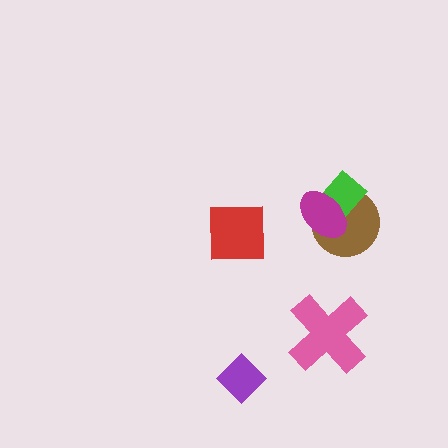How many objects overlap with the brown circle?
2 objects overlap with the brown circle.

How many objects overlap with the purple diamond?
0 objects overlap with the purple diamond.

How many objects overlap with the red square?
0 objects overlap with the red square.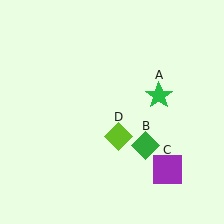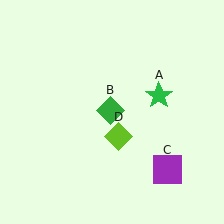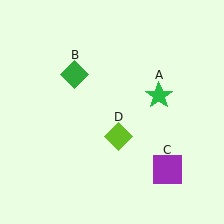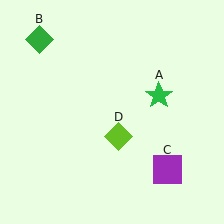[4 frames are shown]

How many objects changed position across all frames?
1 object changed position: green diamond (object B).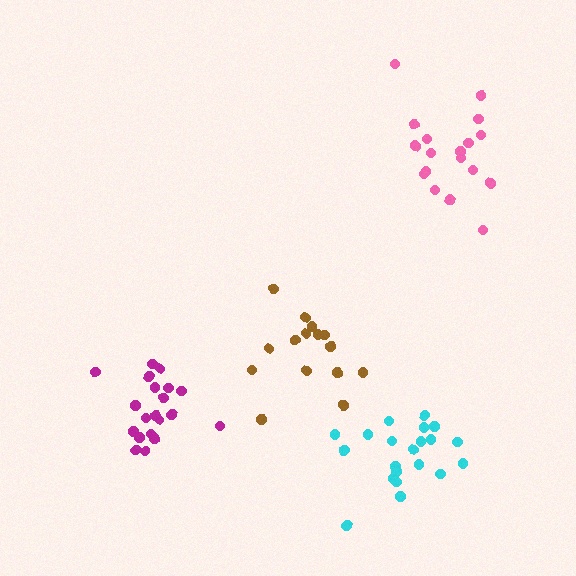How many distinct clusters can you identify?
There are 4 distinct clusters.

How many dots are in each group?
Group 1: 21 dots, Group 2: 20 dots, Group 3: 18 dots, Group 4: 15 dots (74 total).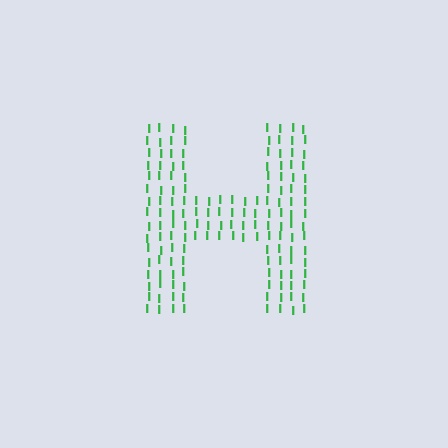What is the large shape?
The large shape is the letter H.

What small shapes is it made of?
It is made of small letter I's.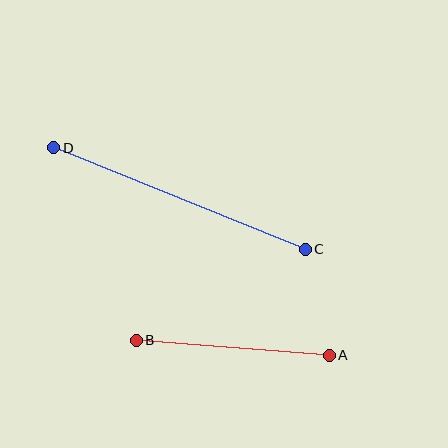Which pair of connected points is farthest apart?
Points C and D are farthest apart.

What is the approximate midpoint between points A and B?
The midpoint is at approximately (233, 348) pixels.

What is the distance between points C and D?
The distance is approximately 271 pixels.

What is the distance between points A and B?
The distance is approximately 193 pixels.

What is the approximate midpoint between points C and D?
The midpoint is at approximately (180, 198) pixels.